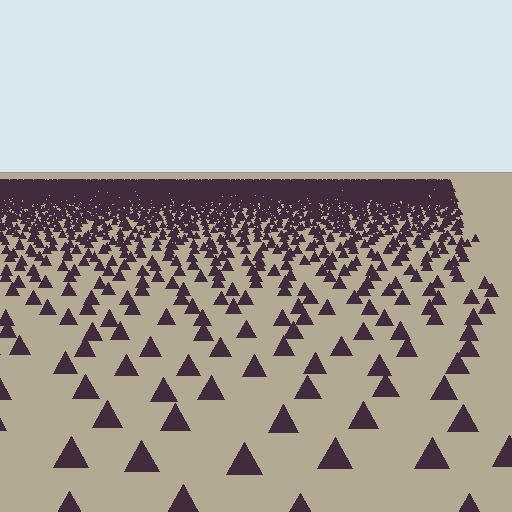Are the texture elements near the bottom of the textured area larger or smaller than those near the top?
Larger. Near the bottom, elements are closer to the viewer and appear at a bigger on-screen size.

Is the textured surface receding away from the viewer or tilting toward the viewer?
The surface is receding away from the viewer. Texture elements get smaller and denser toward the top.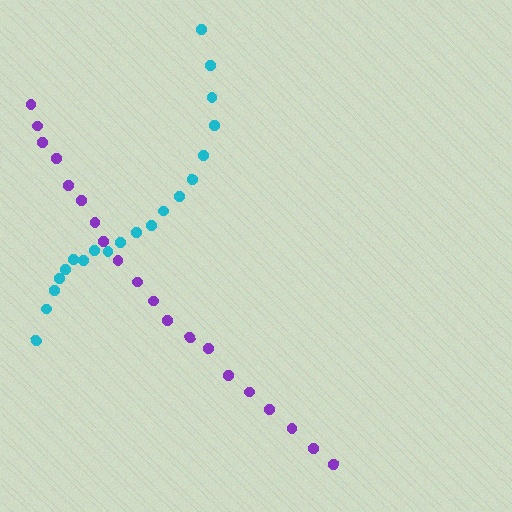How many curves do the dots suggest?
There are 2 distinct paths.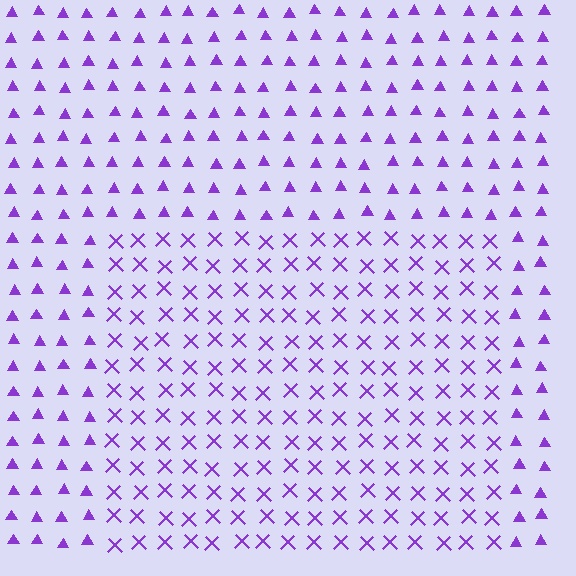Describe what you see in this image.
The image is filled with small purple elements arranged in a uniform grid. A rectangle-shaped region contains X marks, while the surrounding area contains triangles. The boundary is defined purely by the change in element shape.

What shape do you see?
I see a rectangle.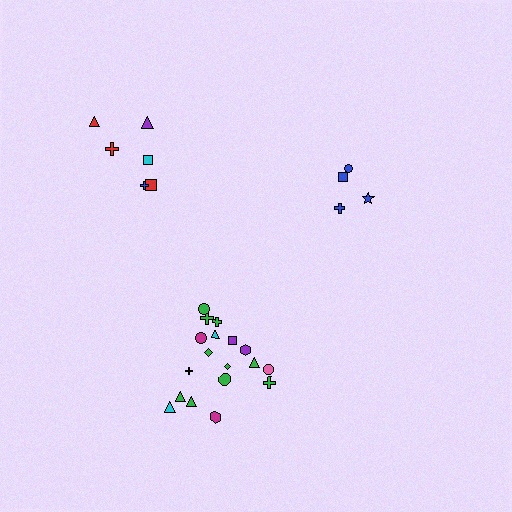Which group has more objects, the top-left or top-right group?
The top-left group.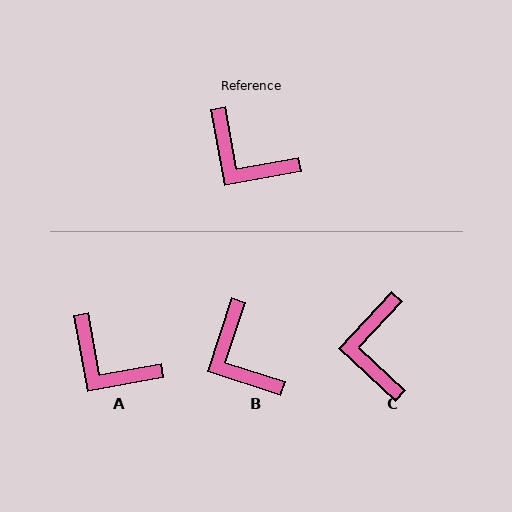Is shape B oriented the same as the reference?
No, it is off by about 28 degrees.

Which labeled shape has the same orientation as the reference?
A.